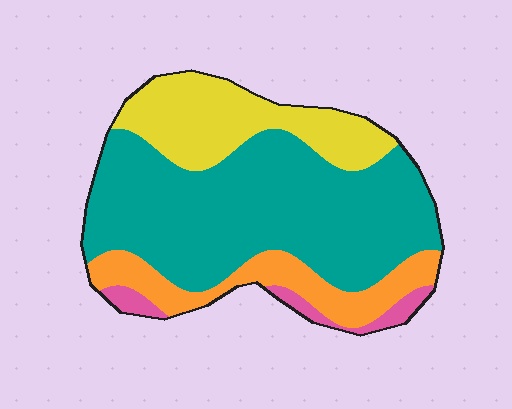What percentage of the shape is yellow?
Yellow takes up about one fifth (1/5) of the shape.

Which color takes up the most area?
Teal, at roughly 55%.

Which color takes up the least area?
Pink, at roughly 5%.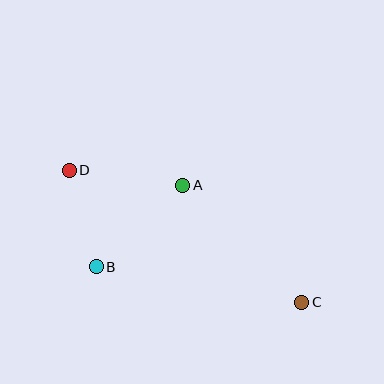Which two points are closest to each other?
Points B and D are closest to each other.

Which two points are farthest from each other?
Points C and D are farthest from each other.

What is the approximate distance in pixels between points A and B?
The distance between A and B is approximately 119 pixels.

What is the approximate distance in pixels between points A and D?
The distance between A and D is approximately 115 pixels.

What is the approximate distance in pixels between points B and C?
The distance between B and C is approximately 209 pixels.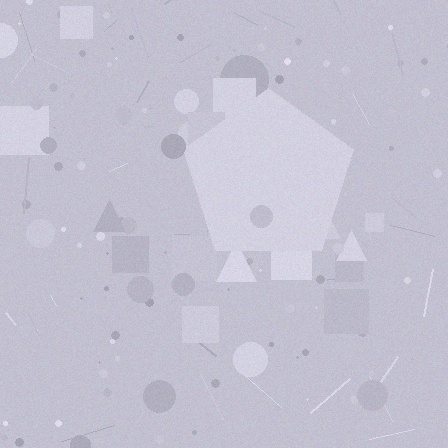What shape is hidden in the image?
A pentagon is hidden in the image.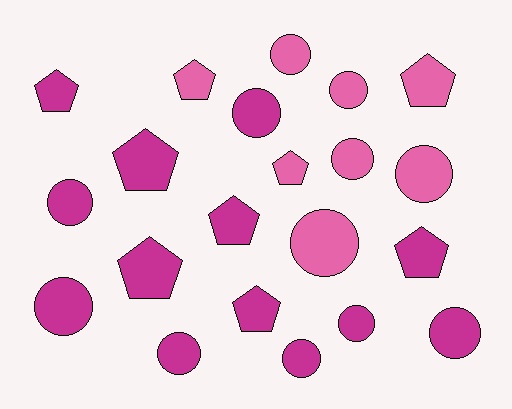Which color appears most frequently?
Magenta, with 13 objects.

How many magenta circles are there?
There are 7 magenta circles.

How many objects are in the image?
There are 21 objects.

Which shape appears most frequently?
Circle, with 12 objects.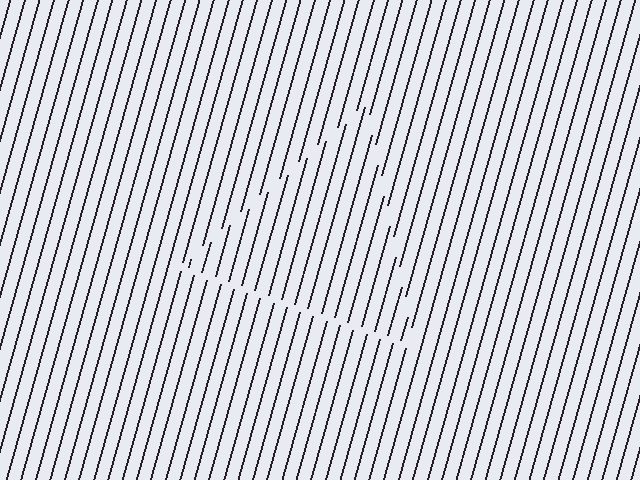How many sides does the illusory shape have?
3 sides — the line-ends trace a triangle.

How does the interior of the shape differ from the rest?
The interior of the shape contains the same grating, shifted by half a period — the contour is defined by the phase discontinuity where line-ends from the inner and outer gratings abut.